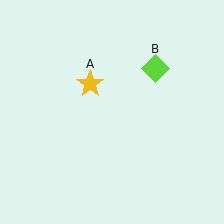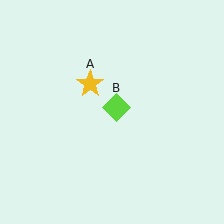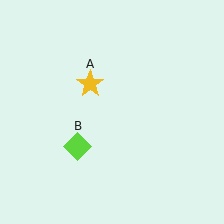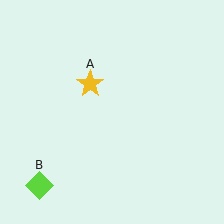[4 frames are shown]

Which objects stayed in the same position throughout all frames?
Yellow star (object A) remained stationary.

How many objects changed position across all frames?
1 object changed position: lime diamond (object B).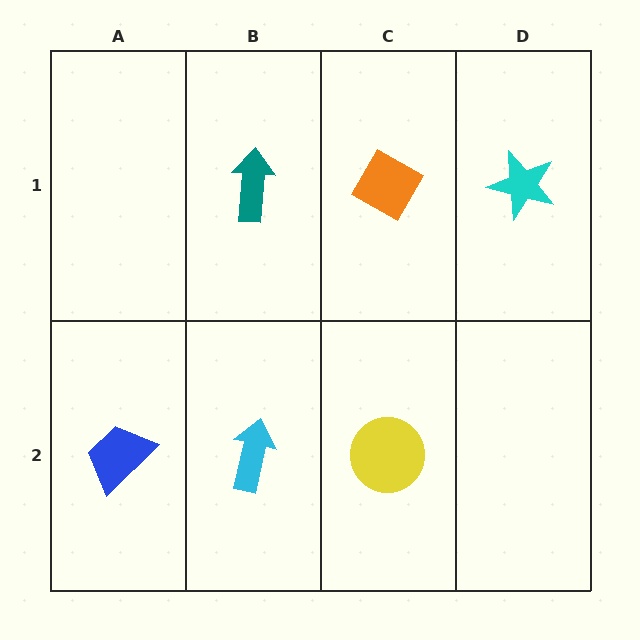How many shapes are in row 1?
3 shapes.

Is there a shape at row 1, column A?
No, that cell is empty.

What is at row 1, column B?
A teal arrow.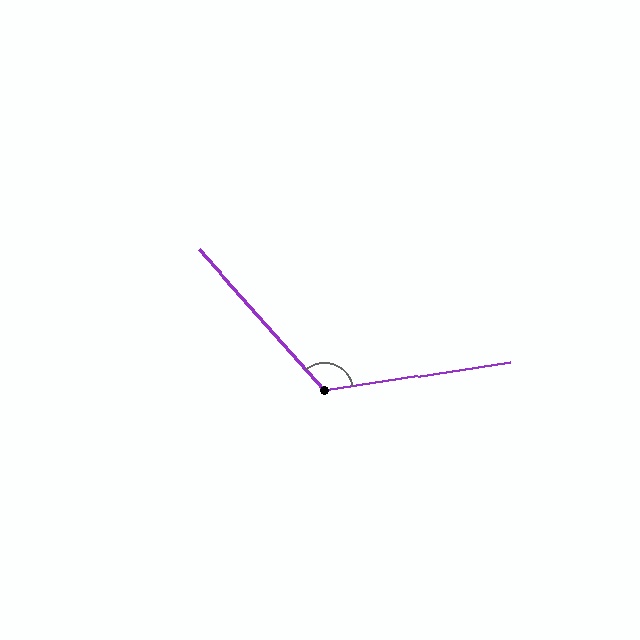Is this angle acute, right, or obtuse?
It is obtuse.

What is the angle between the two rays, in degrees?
Approximately 123 degrees.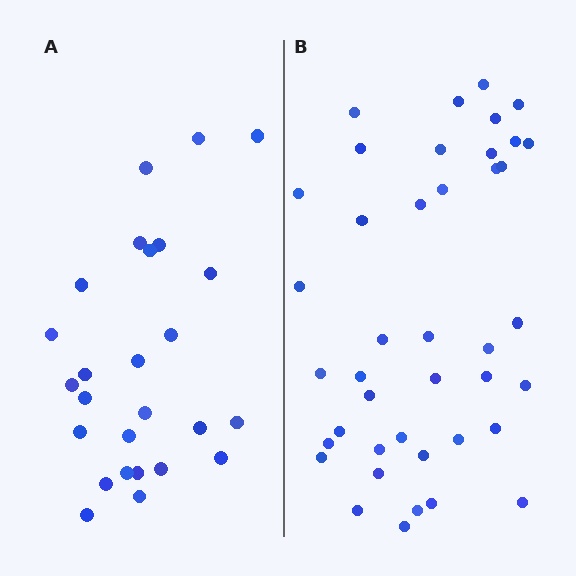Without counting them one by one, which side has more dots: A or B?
Region B (the right region) has more dots.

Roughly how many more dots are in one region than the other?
Region B has approximately 15 more dots than region A.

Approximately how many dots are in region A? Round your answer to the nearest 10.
About 30 dots. (The exact count is 26, which rounds to 30.)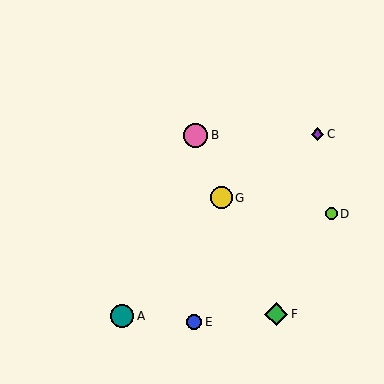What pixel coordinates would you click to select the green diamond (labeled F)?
Click at (276, 314) to select the green diamond F.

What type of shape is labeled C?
Shape C is a purple diamond.